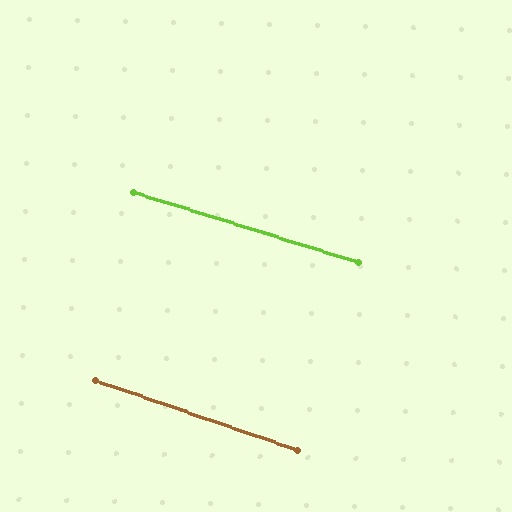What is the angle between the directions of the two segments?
Approximately 2 degrees.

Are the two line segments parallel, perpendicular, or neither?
Parallel — their directions differ by only 1.9°.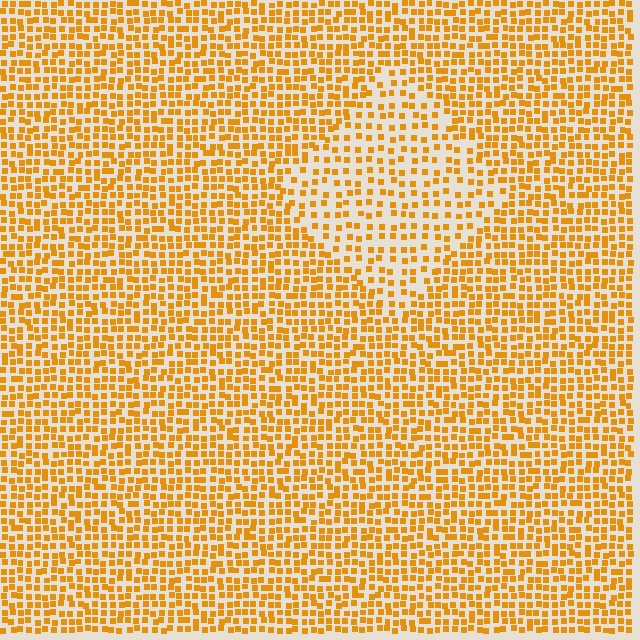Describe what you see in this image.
The image contains small orange elements arranged at two different densities. A diamond-shaped region is visible where the elements are less densely packed than the surrounding area.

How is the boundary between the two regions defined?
The boundary is defined by a change in element density (approximately 1.8x ratio). All elements are the same color, size, and shape.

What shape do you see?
I see a diamond.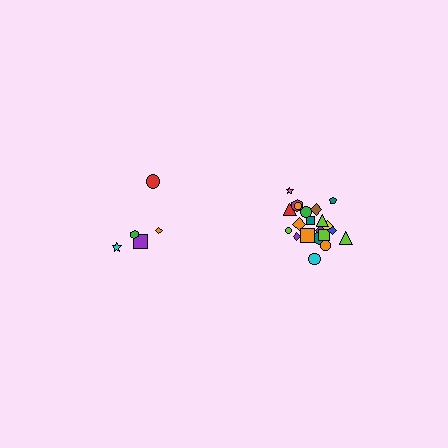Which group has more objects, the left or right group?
The right group.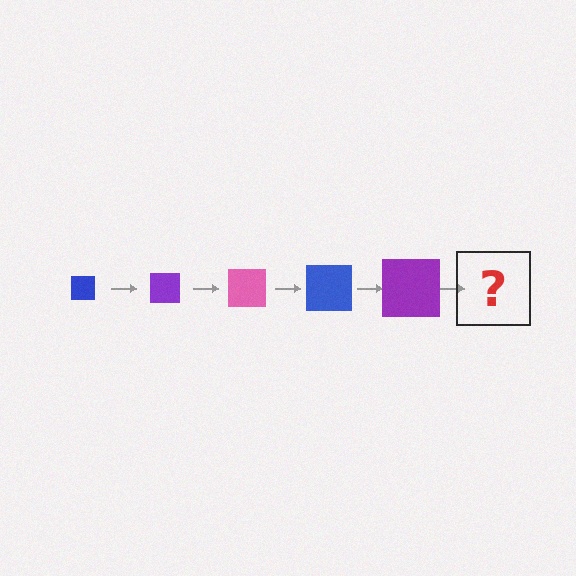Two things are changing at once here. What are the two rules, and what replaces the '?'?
The two rules are that the square grows larger each step and the color cycles through blue, purple, and pink. The '?' should be a pink square, larger than the previous one.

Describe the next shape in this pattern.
It should be a pink square, larger than the previous one.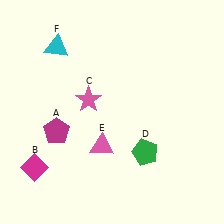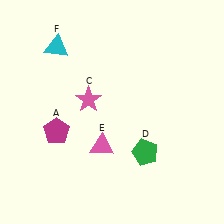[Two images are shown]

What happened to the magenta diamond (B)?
The magenta diamond (B) was removed in Image 2. It was in the bottom-left area of Image 1.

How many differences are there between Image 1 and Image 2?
There is 1 difference between the two images.